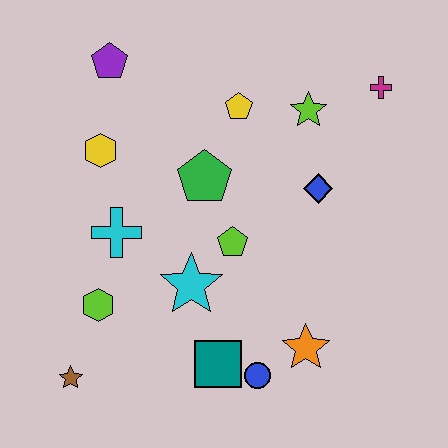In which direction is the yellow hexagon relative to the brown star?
The yellow hexagon is above the brown star.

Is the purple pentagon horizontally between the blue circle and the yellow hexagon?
Yes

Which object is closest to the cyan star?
The lime pentagon is closest to the cyan star.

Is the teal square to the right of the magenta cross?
No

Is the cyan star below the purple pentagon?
Yes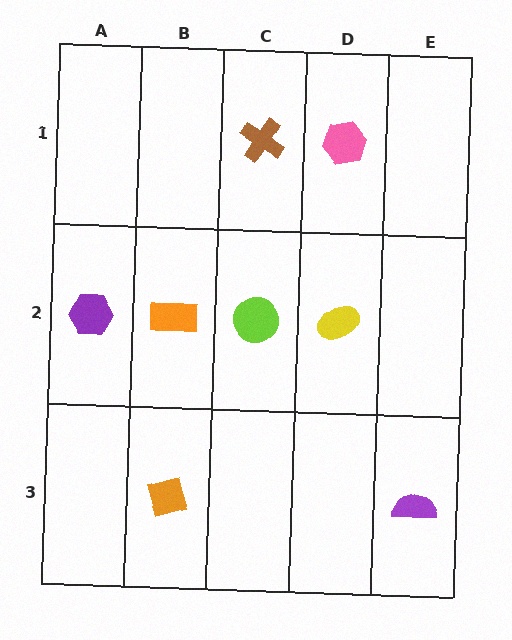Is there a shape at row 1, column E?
No, that cell is empty.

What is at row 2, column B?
An orange rectangle.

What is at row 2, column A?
A purple hexagon.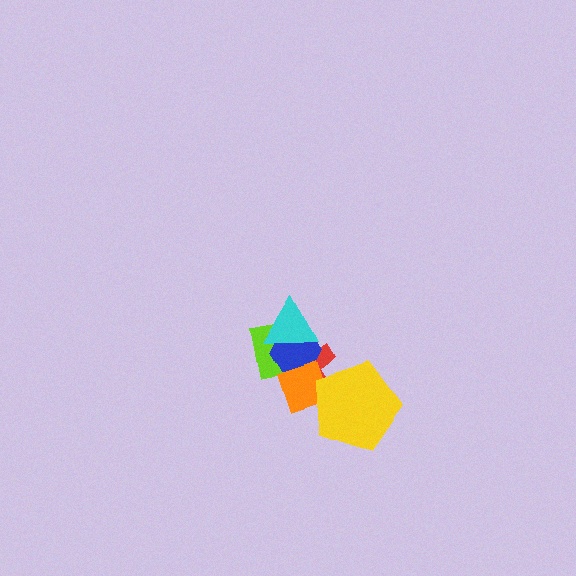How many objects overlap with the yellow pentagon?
2 objects overlap with the yellow pentagon.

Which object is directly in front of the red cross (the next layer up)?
The blue hexagon is directly in front of the red cross.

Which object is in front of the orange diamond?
The yellow pentagon is in front of the orange diamond.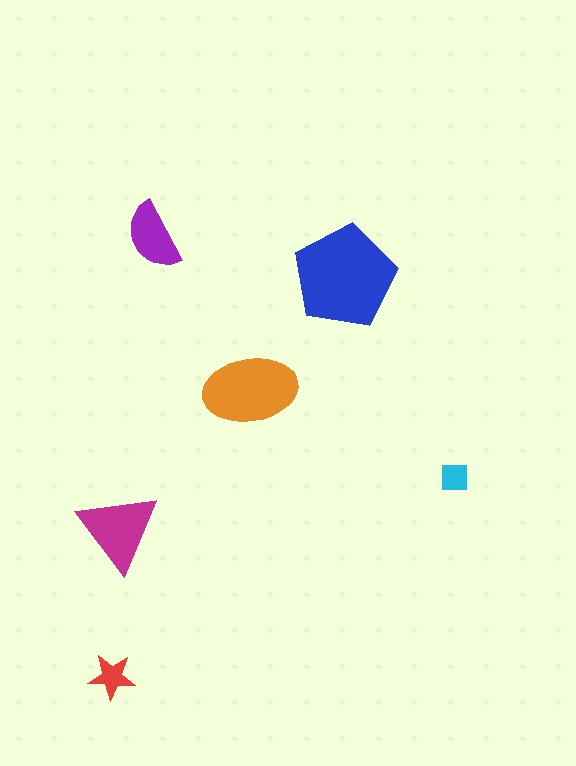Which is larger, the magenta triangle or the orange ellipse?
The orange ellipse.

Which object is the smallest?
The cyan square.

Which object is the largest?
The blue pentagon.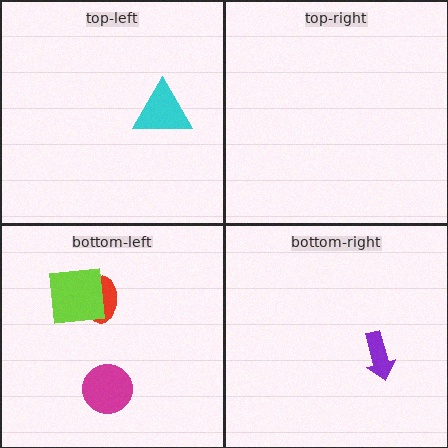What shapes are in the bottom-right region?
The purple arrow.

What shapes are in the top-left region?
The cyan triangle.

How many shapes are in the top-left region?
1.